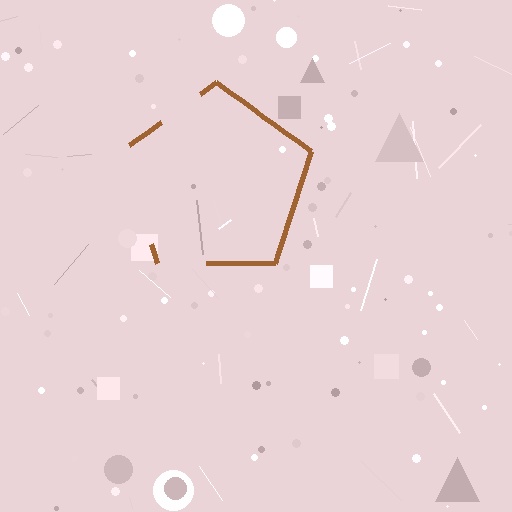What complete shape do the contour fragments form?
The contour fragments form a pentagon.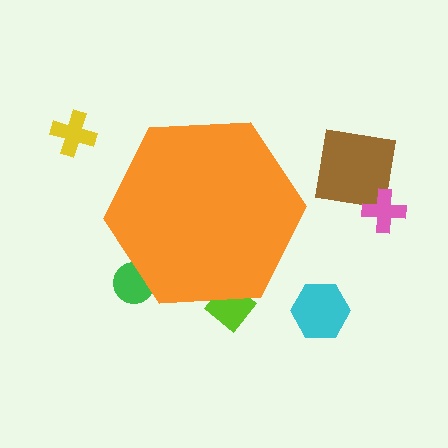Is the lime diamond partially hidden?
Yes, the lime diamond is partially hidden behind the orange hexagon.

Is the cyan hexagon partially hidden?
No, the cyan hexagon is fully visible.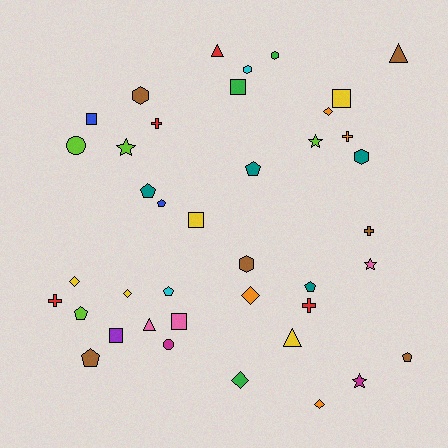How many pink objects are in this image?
There are 3 pink objects.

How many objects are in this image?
There are 40 objects.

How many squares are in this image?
There are 6 squares.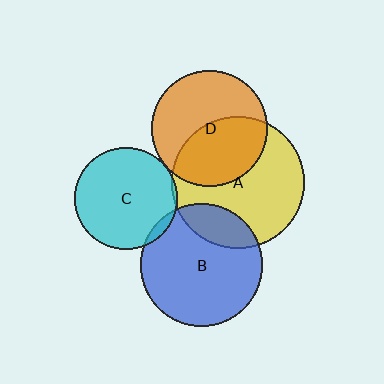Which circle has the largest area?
Circle A (yellow).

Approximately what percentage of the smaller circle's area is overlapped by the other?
Approximately 20%.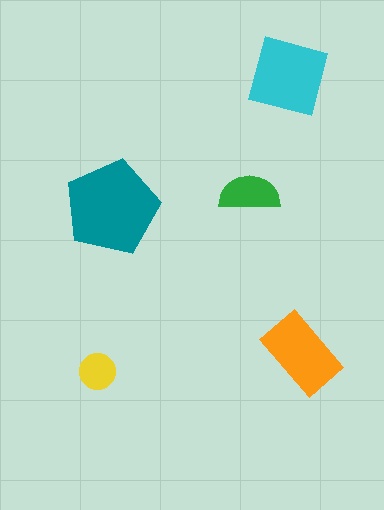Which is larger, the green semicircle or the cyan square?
The cyan square.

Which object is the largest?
The teal pentagon.